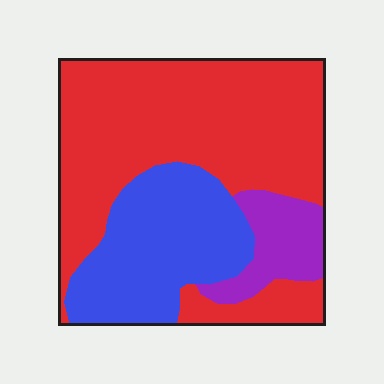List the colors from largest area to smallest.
From largest to smallest: red, blue, purple.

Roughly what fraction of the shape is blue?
Blue takes up about one quarter (1/4) of the shape.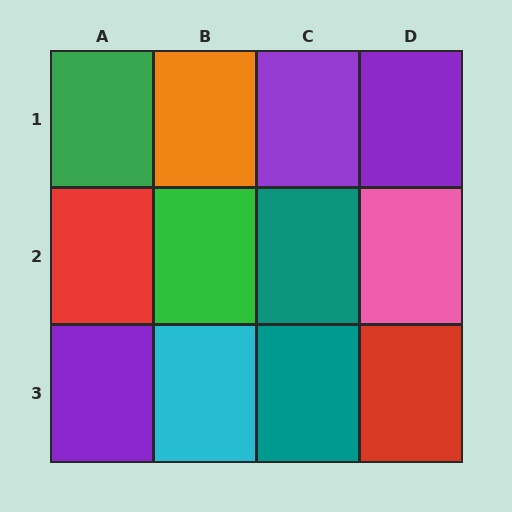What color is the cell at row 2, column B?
Green.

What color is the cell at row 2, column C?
Teal.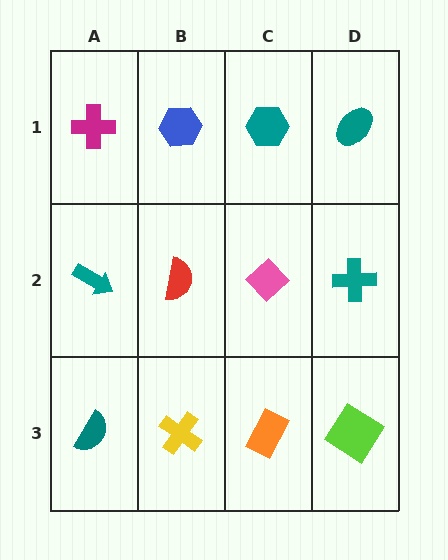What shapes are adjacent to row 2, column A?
A magenta cross (row 1, column A), a teal semicircle (row 3, column A), a red semicircle (row 2, column B).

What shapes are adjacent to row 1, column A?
A teal arrow (row 2, column A), a blue hexagon (row 1, column B).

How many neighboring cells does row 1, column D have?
2.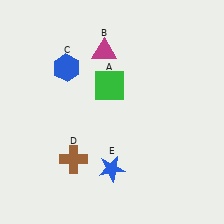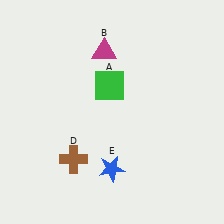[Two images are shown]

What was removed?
The blue hexagon (C) was removed in Image 2.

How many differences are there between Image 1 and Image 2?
There is 1 difference between the two images.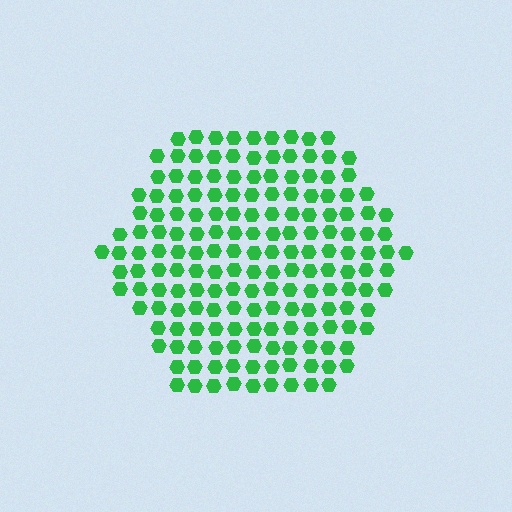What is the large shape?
The large shape is a hexagon.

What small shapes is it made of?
It is made of small hexagons.